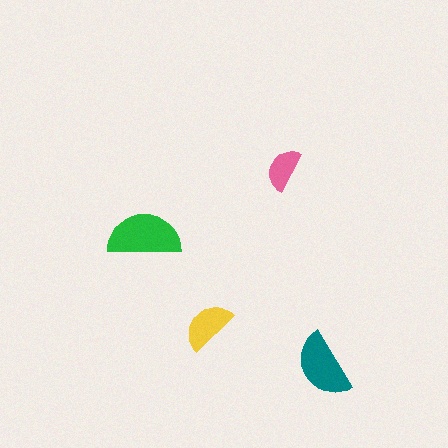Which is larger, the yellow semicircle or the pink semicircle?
The yellow one.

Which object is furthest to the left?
The green semicircle is leftmost.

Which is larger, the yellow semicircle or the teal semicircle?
The teal one.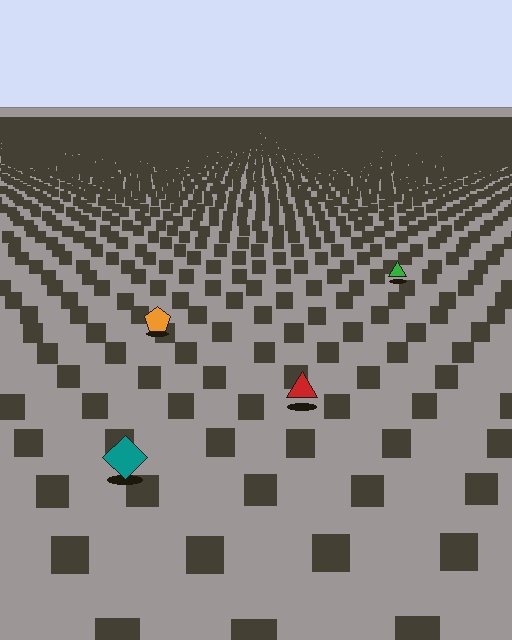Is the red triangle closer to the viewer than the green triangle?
Yes. The red triangle is closer — you can tell from the texture gradient: the ground texture is coarser near it.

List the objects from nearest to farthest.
From nearest to farthest: the teal diamond, the red triangle, the orange pentagon, the green triangle.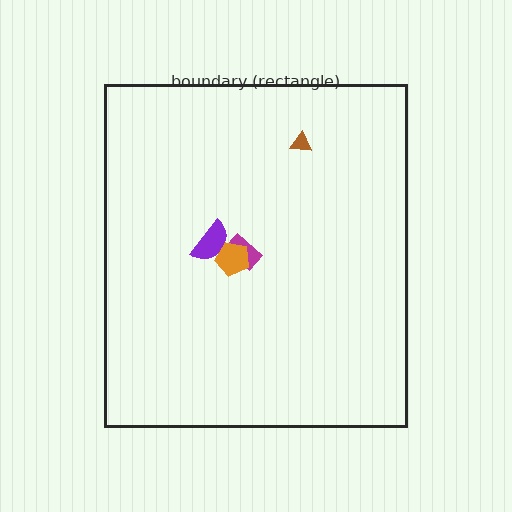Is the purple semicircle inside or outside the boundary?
Inside.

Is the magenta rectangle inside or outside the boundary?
Inside.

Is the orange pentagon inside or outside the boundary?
Inside.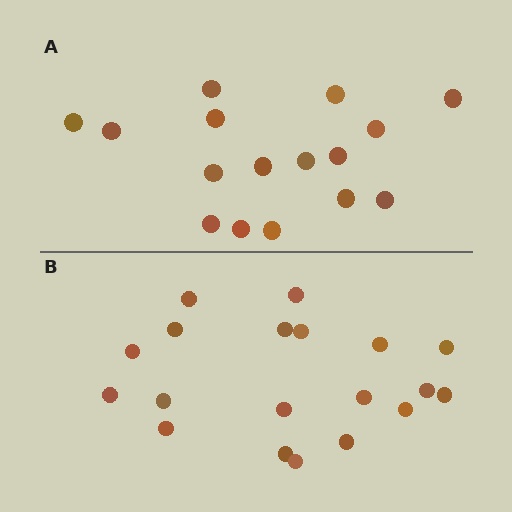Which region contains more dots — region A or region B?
Region B (the bottom region) has more dots.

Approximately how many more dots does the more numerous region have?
Region B has just a few more — roughly 2 or 3 more dots than region A.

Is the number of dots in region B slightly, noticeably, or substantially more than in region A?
Region B has only slightly more — the two regions are fairly close. The ratio is roughly 1.2 to 1.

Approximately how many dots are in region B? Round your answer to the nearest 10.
About 20 dots. (The exact count is 19, which rounds to 20.)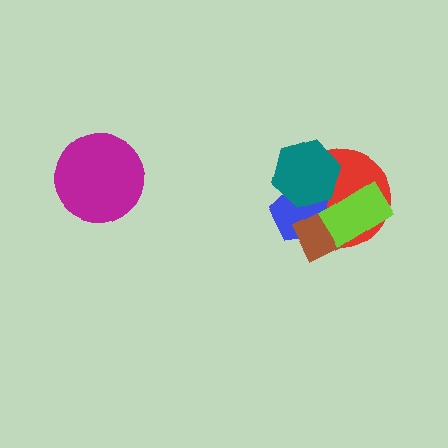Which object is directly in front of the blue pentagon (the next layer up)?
The brown diamond is directly in front of the blue pentagon.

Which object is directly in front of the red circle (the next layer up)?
The blue pentagon is directly in front of the red circle.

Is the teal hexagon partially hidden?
No, no other shape covers it.